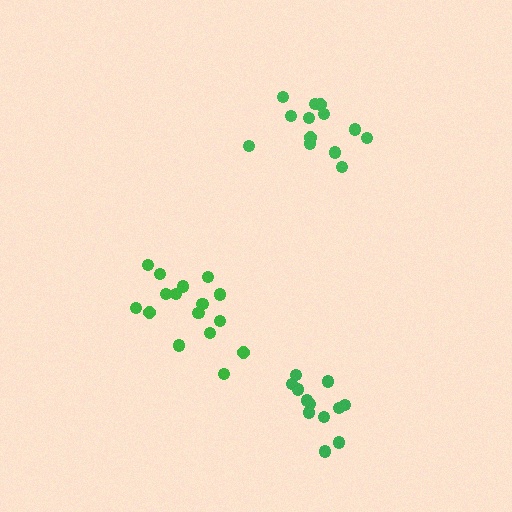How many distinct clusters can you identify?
There are 3 distinct clusters.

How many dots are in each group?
Group 1: 13 dots, Group 2: 12 dots, Group 3: 16 dots (41 total).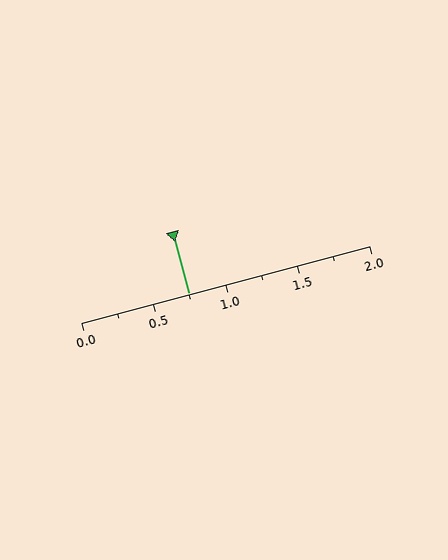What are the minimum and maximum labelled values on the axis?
The axis runs from 0.0 to 2.0.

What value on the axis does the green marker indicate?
The marker indicates approximately 0.75.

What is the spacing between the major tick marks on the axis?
The major ticks are spaced 0.5 apart.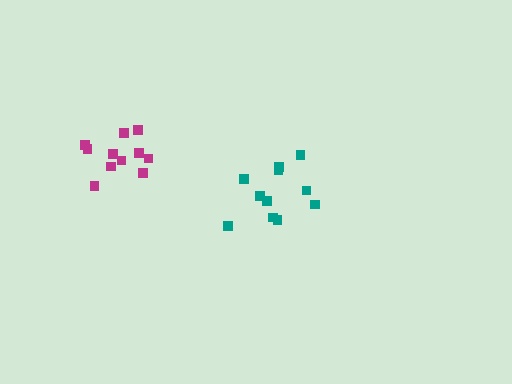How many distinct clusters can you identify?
There are 2 distinct clusters.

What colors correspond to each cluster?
The clusters are colored: teal, magenta.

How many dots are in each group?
Group 1: 11 dots, Group 2: 11 dots (22 total).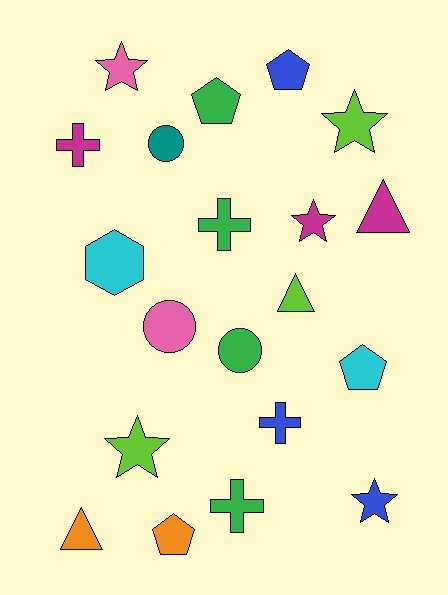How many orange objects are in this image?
There are 2 orange objects.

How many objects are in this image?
There are 20 objects.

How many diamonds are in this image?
There are no diamonds.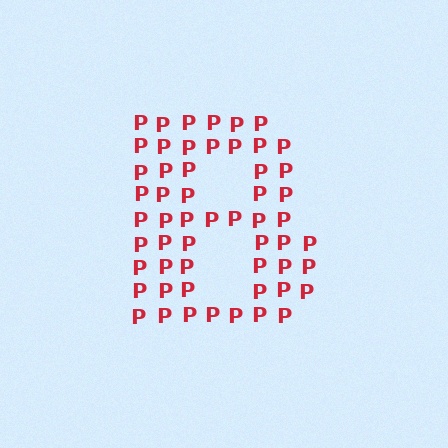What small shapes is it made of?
It is made of small letter P's.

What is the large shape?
The large shape is the letter B.